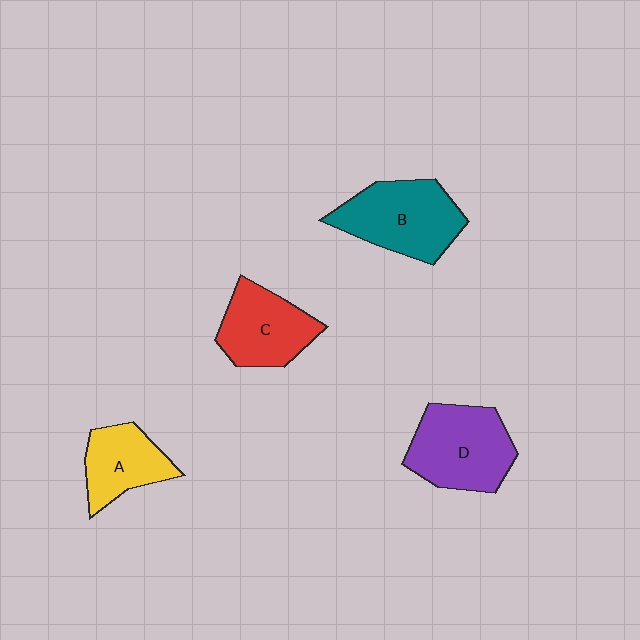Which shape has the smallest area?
Shape A (yellow).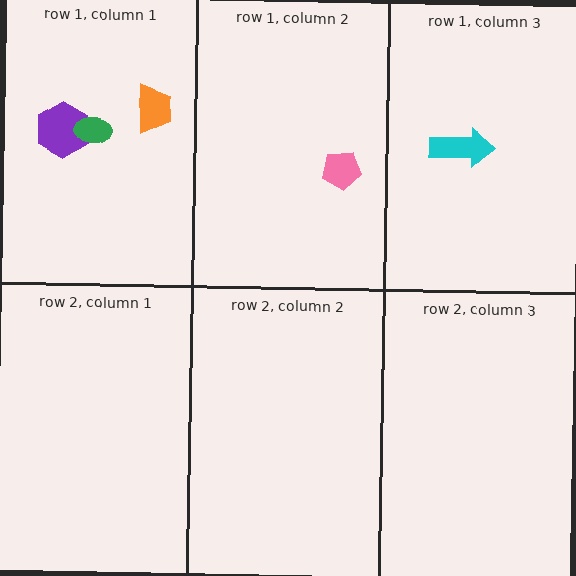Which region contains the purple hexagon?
The row 1, column 1 region.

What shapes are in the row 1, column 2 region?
The pink pentagon.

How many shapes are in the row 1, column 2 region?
1.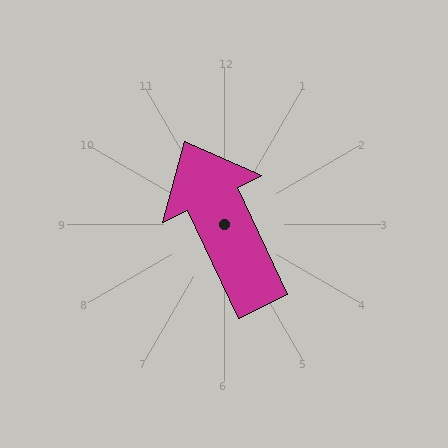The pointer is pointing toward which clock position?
Roughly 11 o'clock.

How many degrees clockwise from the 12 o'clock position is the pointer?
Approximately 335 degrees.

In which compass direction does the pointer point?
Northwest.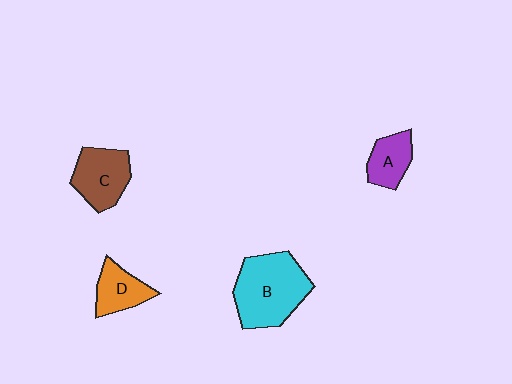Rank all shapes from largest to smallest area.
From largest to smallest: B (cyan), C (brown), D (orange), A (purple).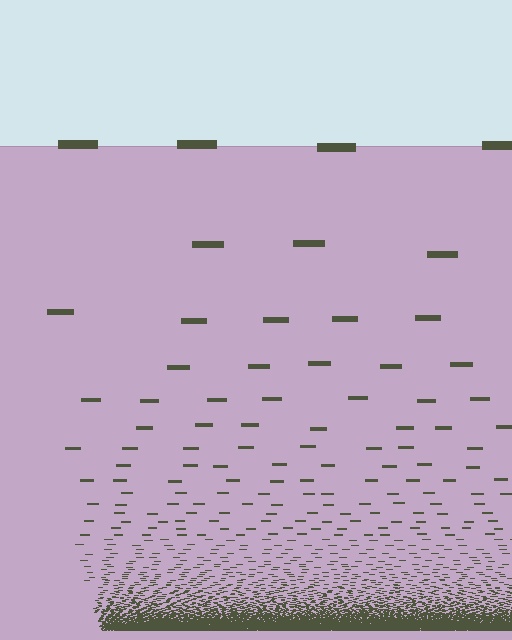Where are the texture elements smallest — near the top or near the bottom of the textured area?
Near the bottom.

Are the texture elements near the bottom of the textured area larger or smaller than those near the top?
Smaller. The gradient is inverted — elements near the bottom are smaller and denser.